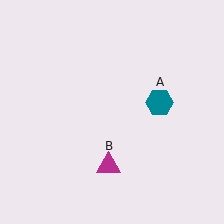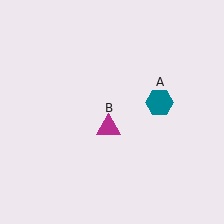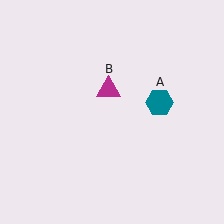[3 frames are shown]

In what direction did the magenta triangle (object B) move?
The magenta triangle (object B) moved up.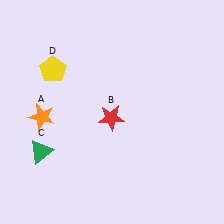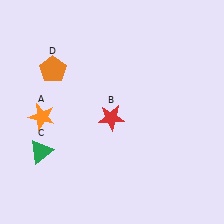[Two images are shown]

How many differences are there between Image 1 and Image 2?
There is 1 difference between the two images.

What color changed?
The pentagon (D) changed from yellow in Image 1 to orange in Image 2.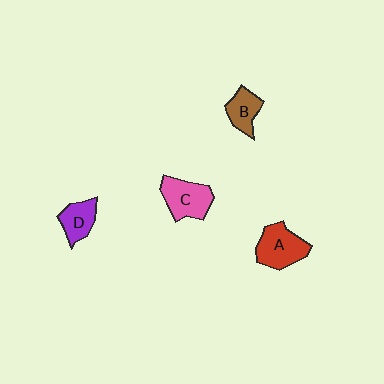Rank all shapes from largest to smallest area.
From largest to smallest: A (red), C (pink), D (purple), B (brown).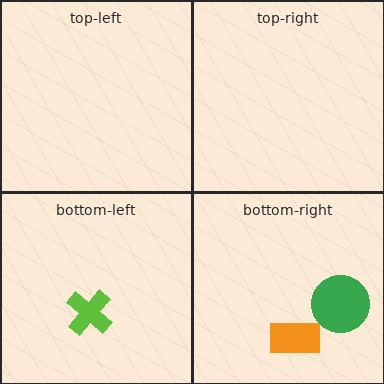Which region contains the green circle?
The bottom-right region.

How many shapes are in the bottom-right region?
2.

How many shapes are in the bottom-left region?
1.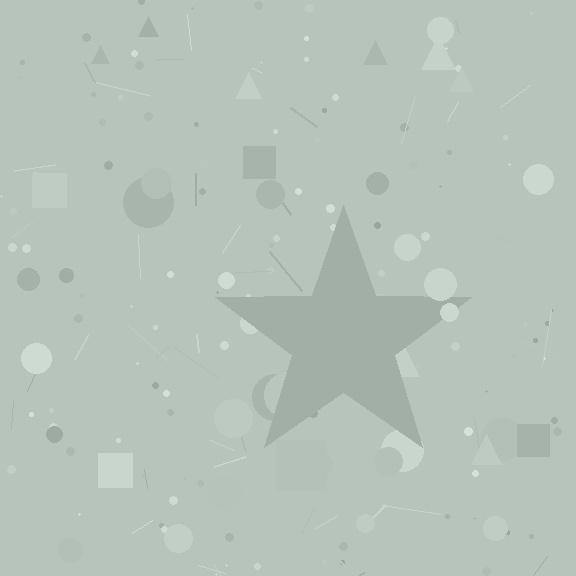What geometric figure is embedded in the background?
A star is embedded in the background.